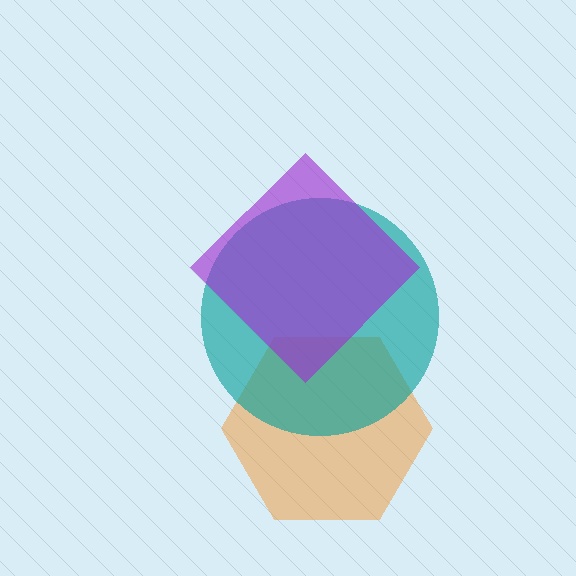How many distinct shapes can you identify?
There are 3 distinct shapes: an orange hexagon, a teal circle, a purple diamond.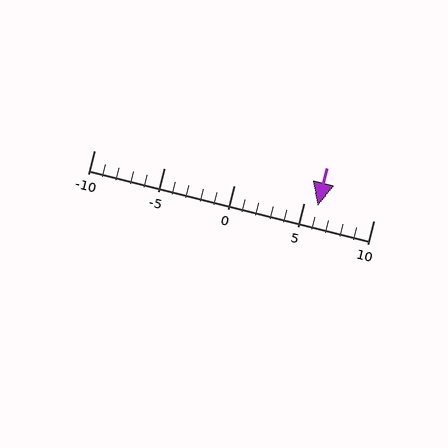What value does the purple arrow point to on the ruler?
The purple arrow points to approximately 6.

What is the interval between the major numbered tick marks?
The major tick marks are spaced 5 units apart.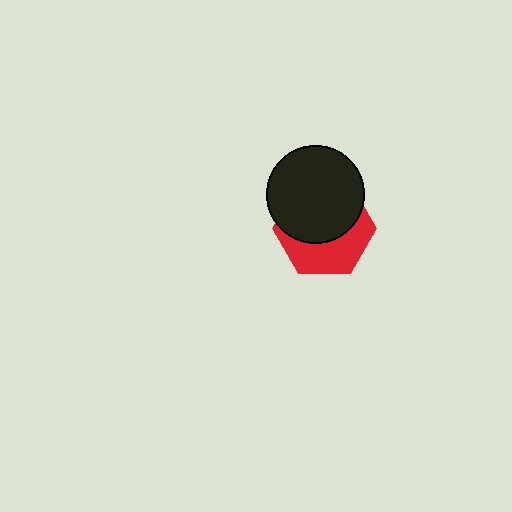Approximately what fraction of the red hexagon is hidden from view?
Roughly 57% of the red hexagon is hidden behind the black circle.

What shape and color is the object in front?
The object in front is a black circle.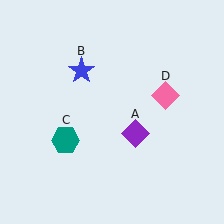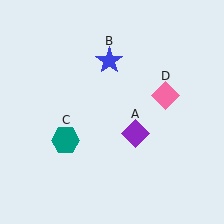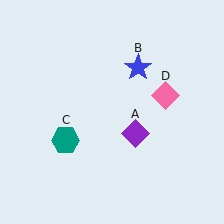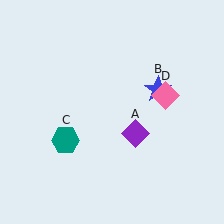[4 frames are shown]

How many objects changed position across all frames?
1 object changed position: blue star (object B).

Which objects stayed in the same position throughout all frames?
Purple diamond (object A) and teal hexagon (object C) and pink diamond (object D) remained stationary.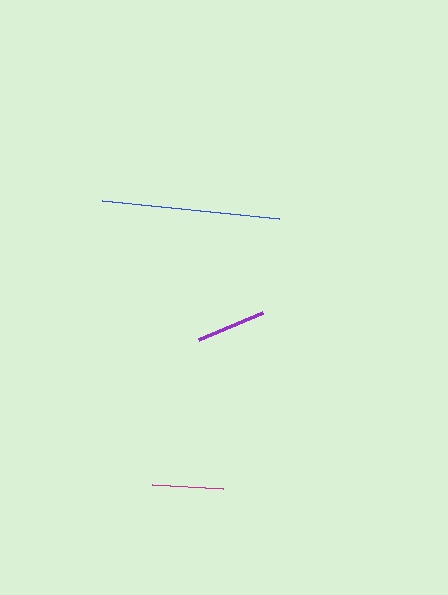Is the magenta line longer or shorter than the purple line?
The magenta line is longer than the purple line.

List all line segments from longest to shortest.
From longest to shortest: blue, magenta, purple.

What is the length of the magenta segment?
The magenta segment is approximately 72 pixels long.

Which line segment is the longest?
The blue line is the longest at approximately 178 pixels.